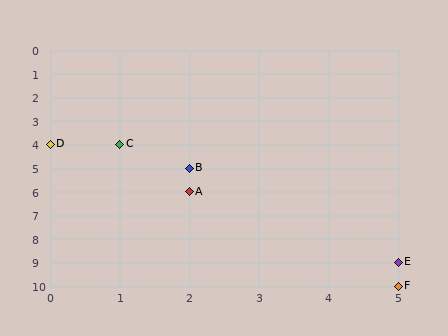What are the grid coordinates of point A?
Point A is at grid coordinates (2, 6).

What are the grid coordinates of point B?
Point B is at grid coordinates (2, 5).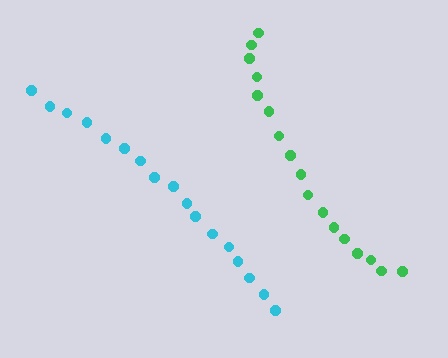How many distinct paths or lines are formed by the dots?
There are 2 distinct paths.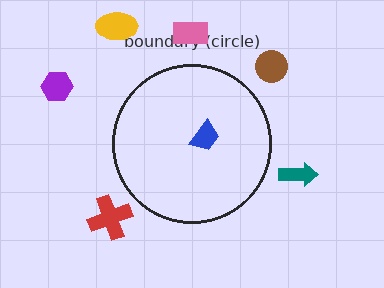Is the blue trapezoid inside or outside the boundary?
Inside.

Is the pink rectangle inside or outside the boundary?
Outside.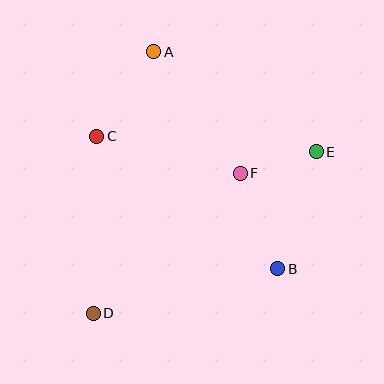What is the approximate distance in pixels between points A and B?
The distance between A and B is approximately 250 pixels.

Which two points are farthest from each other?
Points D and E are farthest from each other.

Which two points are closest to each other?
Points E and F are closest to each other.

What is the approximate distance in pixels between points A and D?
The distance between A and D is approximately 268 pixels.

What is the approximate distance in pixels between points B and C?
The distance between B and C is approximately 224 pixels.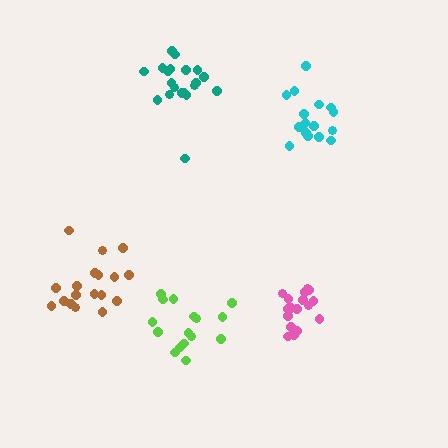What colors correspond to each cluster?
The clusters are colored: teal, cyan, pink, lime, brown.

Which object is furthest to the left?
The brown cluster is leftmost.